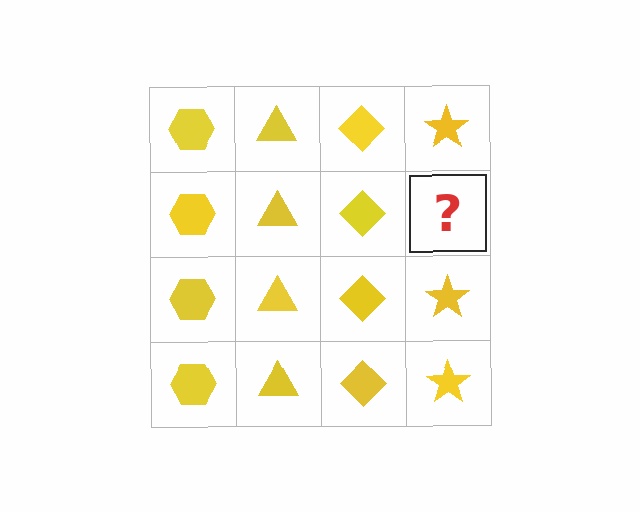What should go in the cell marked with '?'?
The missing cell should contain a yellow star.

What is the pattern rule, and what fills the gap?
The rule is that each column has a consistent shape. The gap should be filled with a yellow star.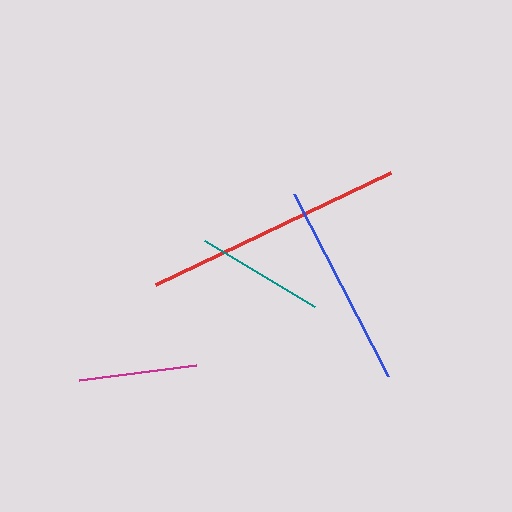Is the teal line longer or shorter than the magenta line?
The teal line is longer than the magenta line.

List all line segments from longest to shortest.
From longest to shortest: red, blue, teal, magenta.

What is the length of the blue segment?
The blue segment is approximately 204 pixels long.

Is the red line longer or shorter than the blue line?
The red line is longer than the blue line.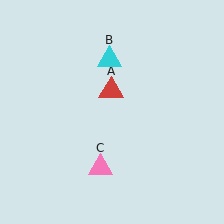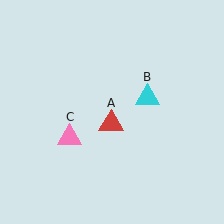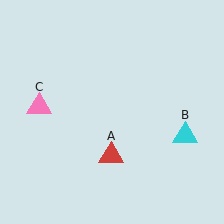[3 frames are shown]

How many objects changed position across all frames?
3 objects changed position: red triangle (object A), cyan triangle (object B), pink triangle (object C).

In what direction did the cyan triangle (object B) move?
The cyan triangle (object B) moved down and to the right.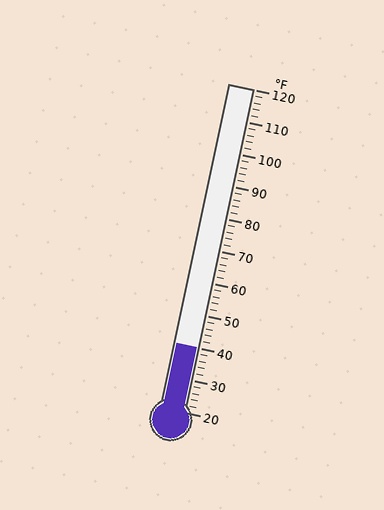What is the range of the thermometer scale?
The thermometer scale ranges from 20°F to 120°F.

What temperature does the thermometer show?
The thermometer shows approximately 40°F.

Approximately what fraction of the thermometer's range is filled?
The thermometer is filled to approximately 20% of its range.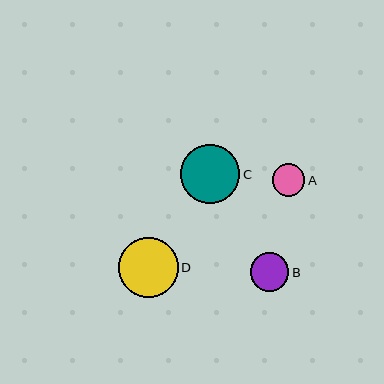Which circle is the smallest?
Circle A is the smallest with a size of approximately 33 pixels.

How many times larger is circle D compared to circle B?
Circle D is approximately 1.5 times the size of circle B.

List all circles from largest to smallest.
From largest to smallest: D, C, B, A.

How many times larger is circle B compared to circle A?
Circle B is approximately 1.2 times the size of circle A.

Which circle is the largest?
Circle D is the largest with a size of approximately 60 pixels.